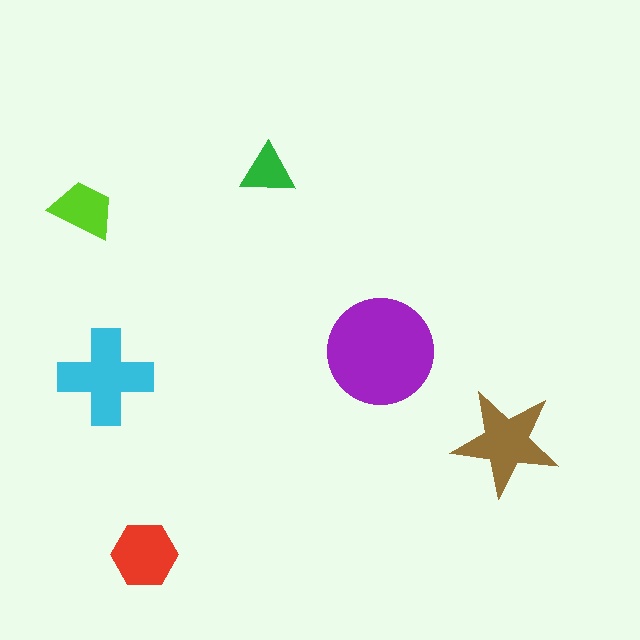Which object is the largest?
The purple circle.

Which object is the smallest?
The green triangle.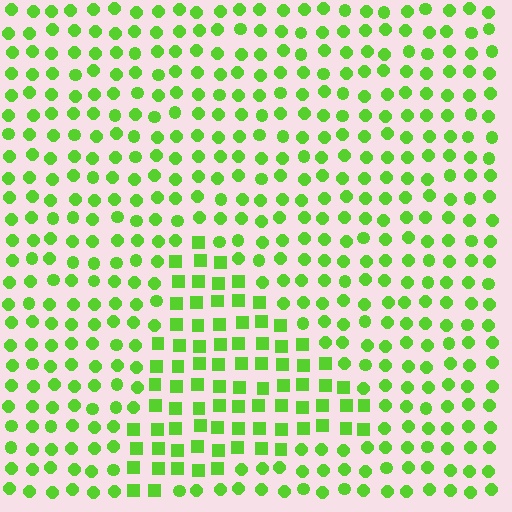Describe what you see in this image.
The image is filled with small lime elements arranged in a uniform grid. A triangle-shaped region contains squares, while the surrounding area contains circles. The boundary is defined purely by the change in element shape.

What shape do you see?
I see a triangle.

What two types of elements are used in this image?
The image uses squares inside the triangle region and circles outside it.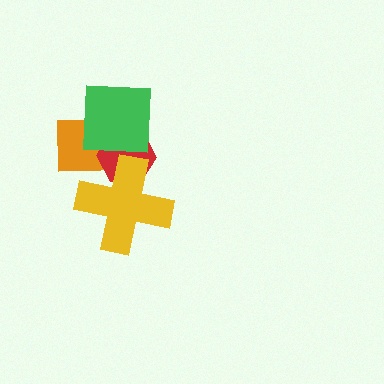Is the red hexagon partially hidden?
Yes, it is partially covered by another shape.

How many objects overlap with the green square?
2 objects overlap with the green square.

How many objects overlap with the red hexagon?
3 objects overlap with the red hexagon.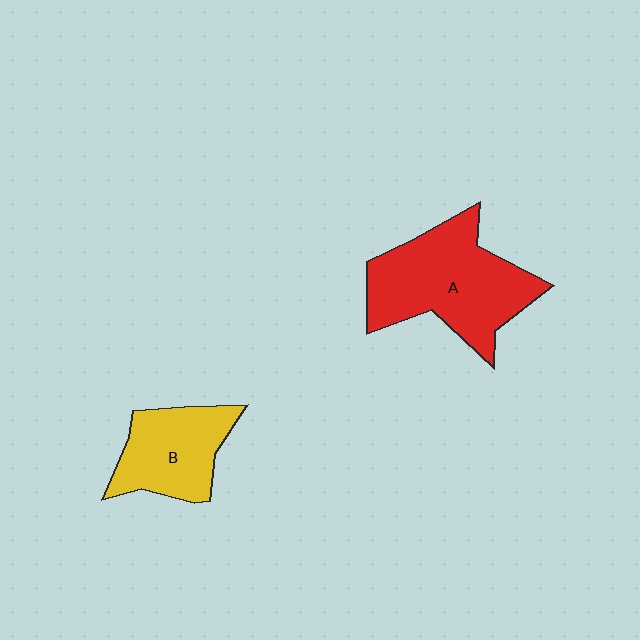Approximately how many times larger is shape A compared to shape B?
Approximately 1.6 times.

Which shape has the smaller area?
Shape B (yellow).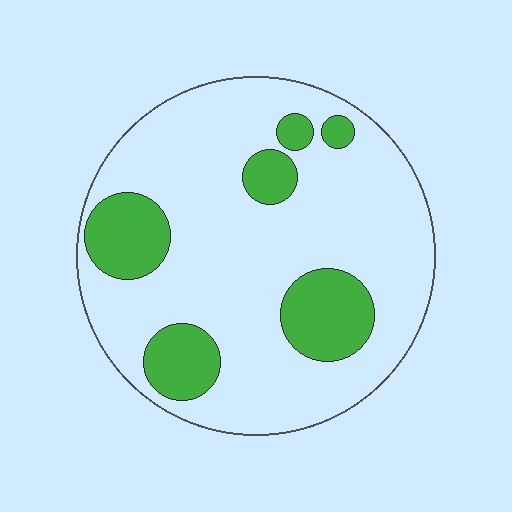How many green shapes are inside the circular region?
6.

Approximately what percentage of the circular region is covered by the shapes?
Approximately 20%.